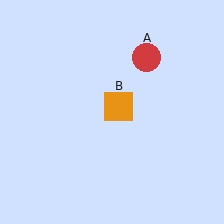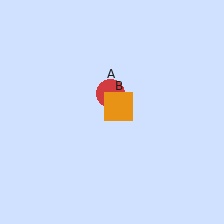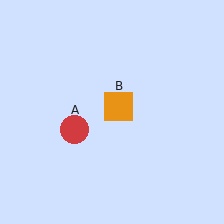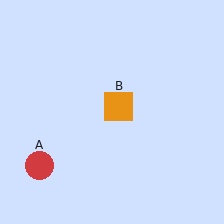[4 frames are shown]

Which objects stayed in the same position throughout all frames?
Orange square (object B) remained stationary.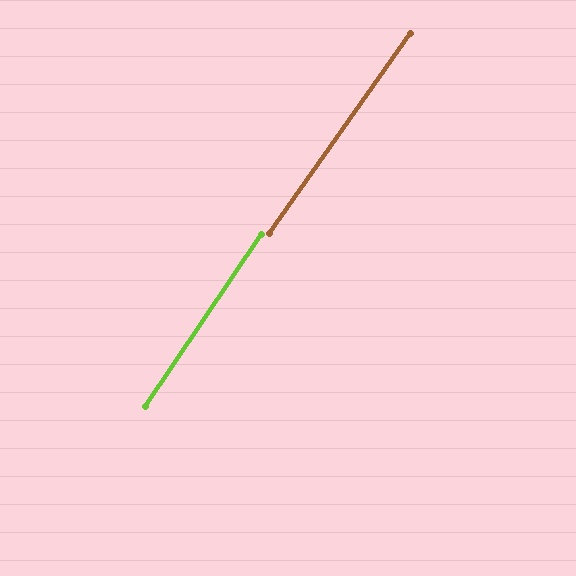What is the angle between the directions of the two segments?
Approximately 1 degree.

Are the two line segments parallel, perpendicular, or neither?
Parallel — their directions differ by only 1.2°.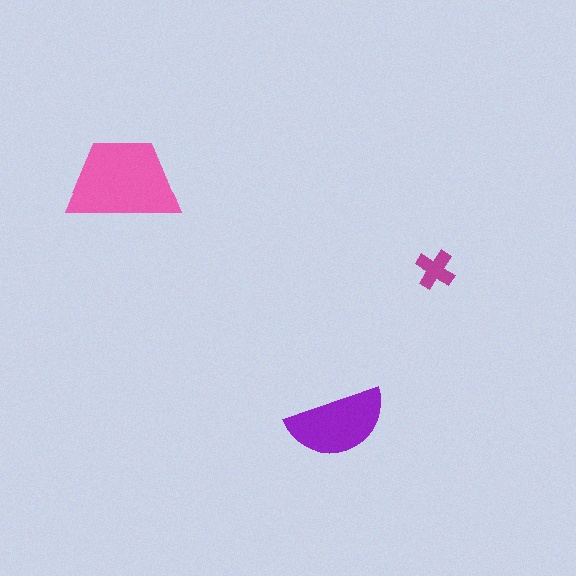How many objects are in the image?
There are 3 objects in the image.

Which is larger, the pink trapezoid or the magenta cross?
The pink trapezoid.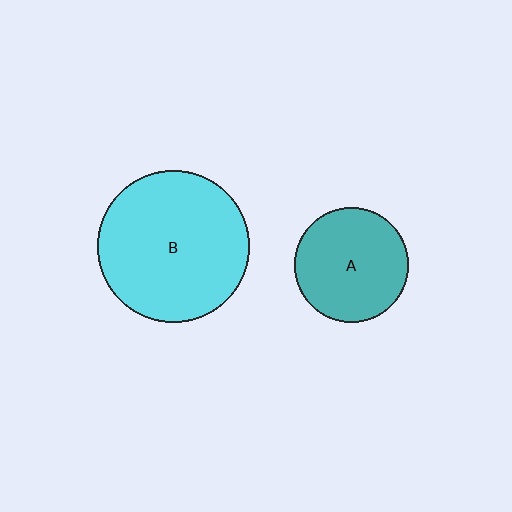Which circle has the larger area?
Circle B (cyan).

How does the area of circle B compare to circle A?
Approximately 1.8 times.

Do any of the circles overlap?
No, none of the circles overlap.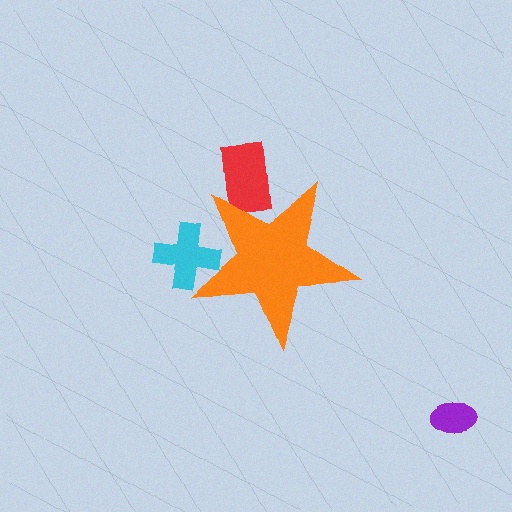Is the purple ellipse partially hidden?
No, the purple ellipse is fully visible.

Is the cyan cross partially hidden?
Yes, the cyan cross is partially hidden behind the orange star.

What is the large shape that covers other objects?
An orange star.